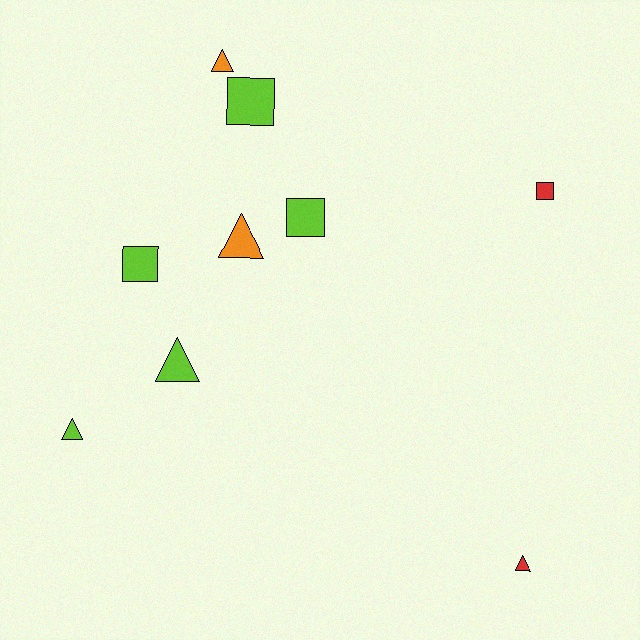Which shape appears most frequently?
Triangle, with 5 objects.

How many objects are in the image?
There are 9 objects.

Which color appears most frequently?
Lime, with 5 objects.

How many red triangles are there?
There is 1 red triangle.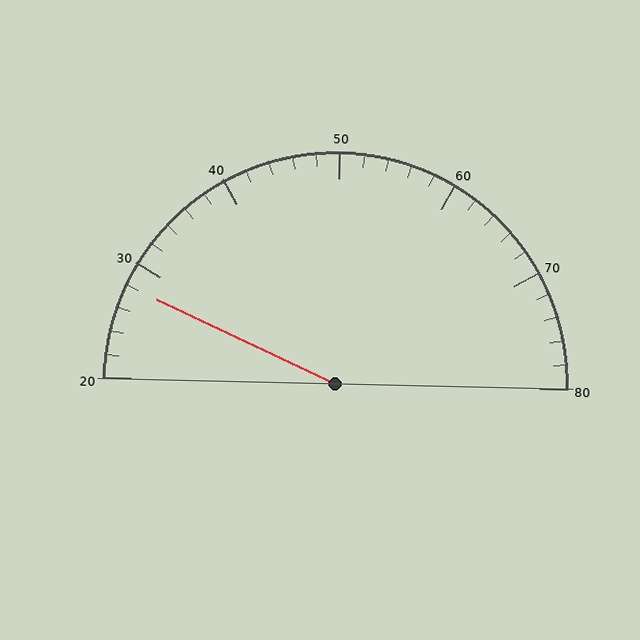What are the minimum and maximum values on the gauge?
The gauge ranges from 20 to 80.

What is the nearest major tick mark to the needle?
The nearest major tick mark is 30.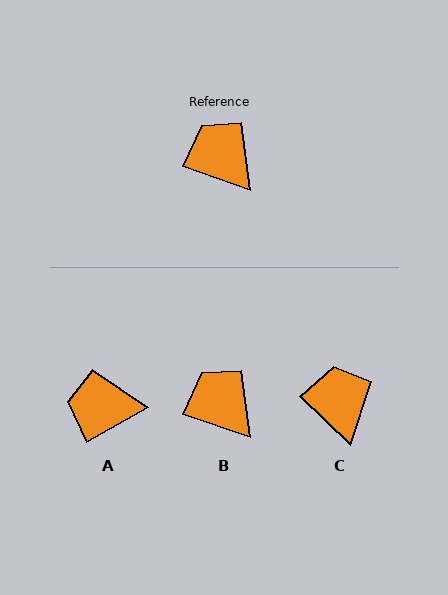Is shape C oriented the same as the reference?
No, it is off by about 25 degrees.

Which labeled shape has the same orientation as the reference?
B.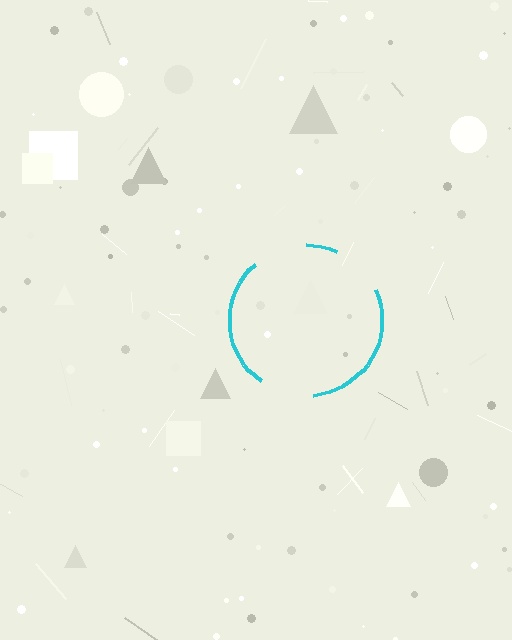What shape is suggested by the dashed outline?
The dashed outline suggests a circle.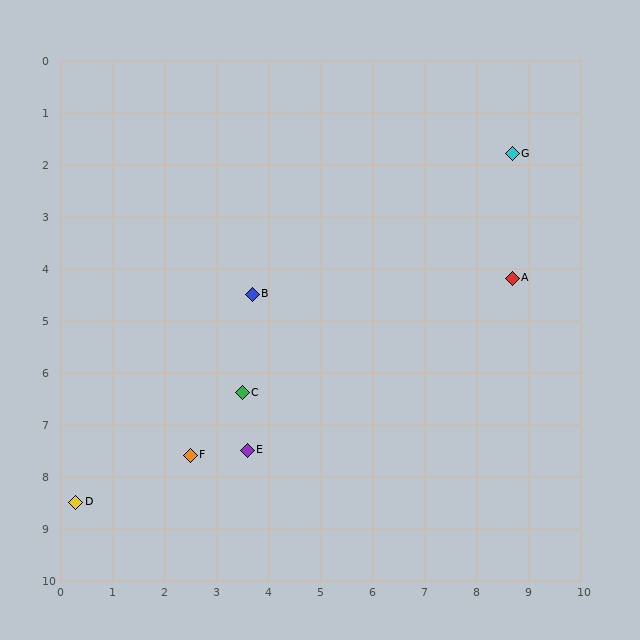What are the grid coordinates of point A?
Point A is at approximately (8.7, 4.2).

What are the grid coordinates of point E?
Point E is at approximately (3.6, 7.5).